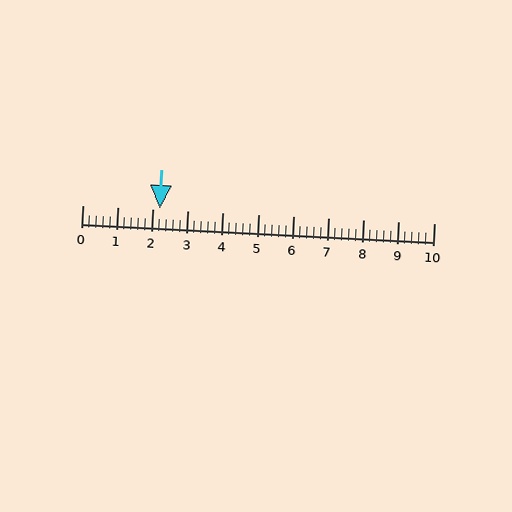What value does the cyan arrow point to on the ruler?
The cyan arrow points to approximately 2.2.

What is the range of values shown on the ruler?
The ruler shows values from 0 to 10.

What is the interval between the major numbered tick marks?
The major tick marks are spaced 1 units apart.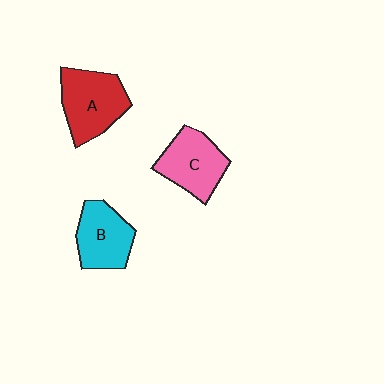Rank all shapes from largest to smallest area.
From largest to smallest: A (red), C (pink), B (cyan).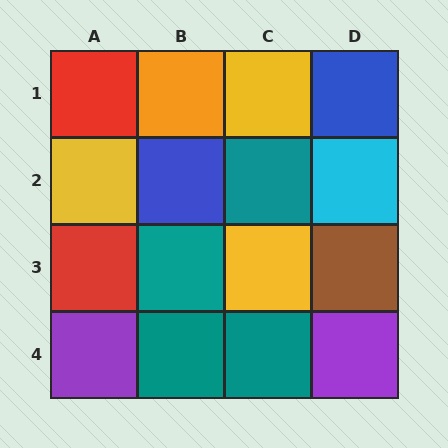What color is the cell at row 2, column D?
Cyan.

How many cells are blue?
2 cells are blue.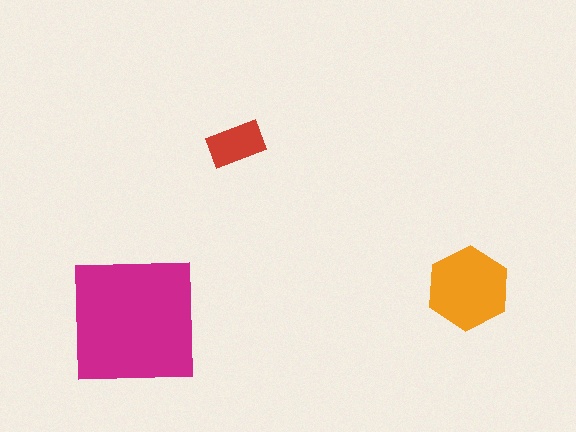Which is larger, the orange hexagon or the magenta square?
The magenta square.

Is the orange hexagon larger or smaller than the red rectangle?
Larger.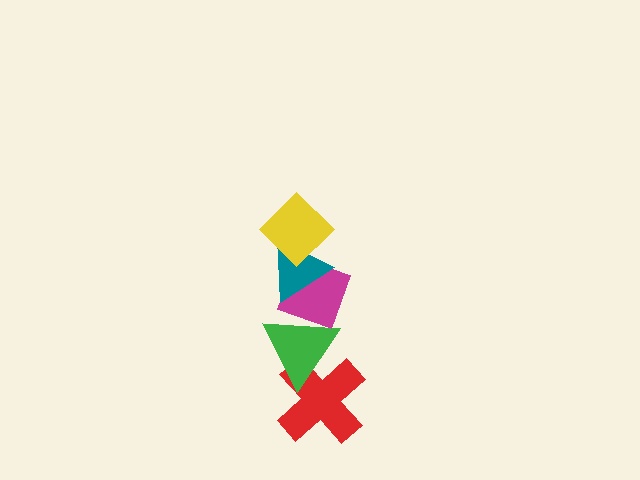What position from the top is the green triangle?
The green triangle is 4th from the top.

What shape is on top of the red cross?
The green triangle is on top of the red cross.